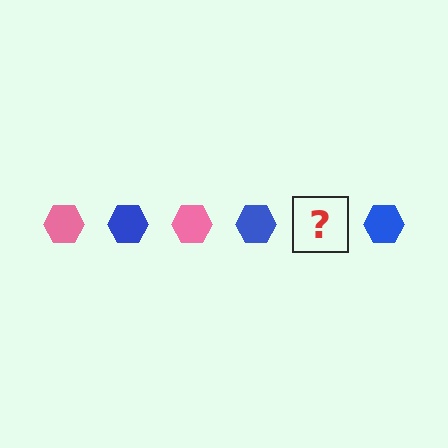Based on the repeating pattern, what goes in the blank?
The blank should be a pink hexagon.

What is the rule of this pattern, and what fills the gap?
The rule is that the pattern cycles through pink, blue hexagons. The gap should be filled with a pink hexagon.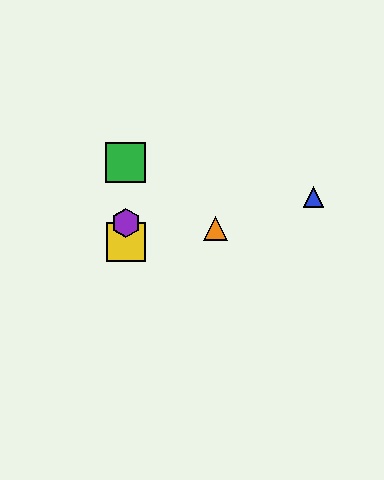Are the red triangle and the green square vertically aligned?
Yes, both are at x≈126.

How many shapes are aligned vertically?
4 shapes (the red triangle, the green square, the yellow square, the purple hexagon) are aligned vertically.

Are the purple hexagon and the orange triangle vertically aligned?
No, the purple hexagon is at x≈126 and the orange triangle is at x≈215.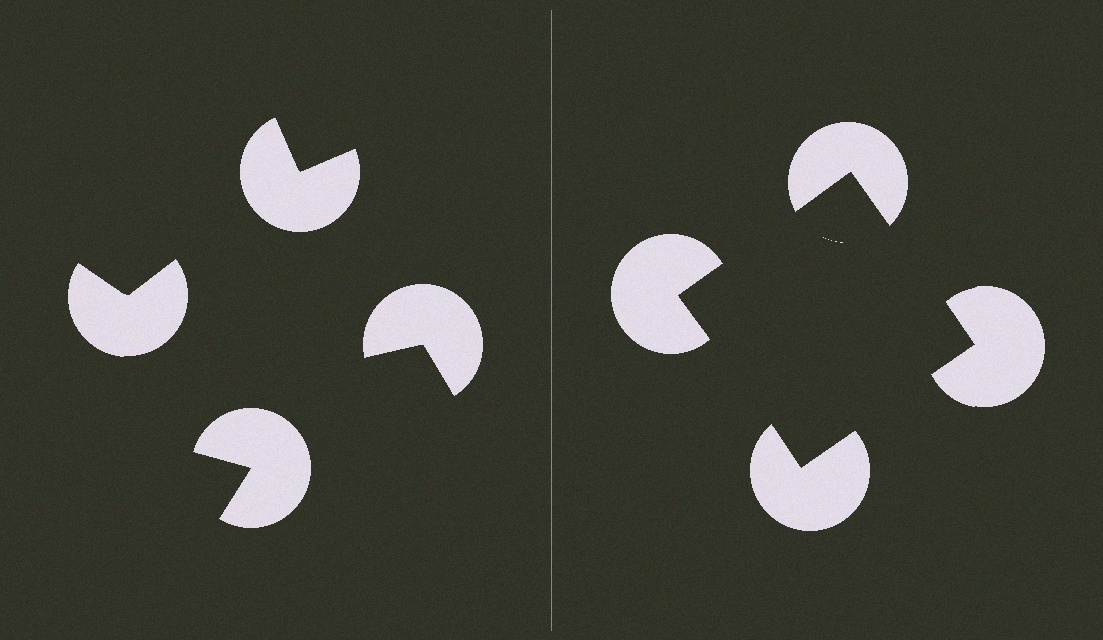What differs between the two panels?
The pac-man discs are positioned identically on both sides; only the wedge orientations differ. On the right they align to a square; on the left they are misaligned.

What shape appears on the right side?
An illusory square.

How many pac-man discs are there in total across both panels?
8 — 4 on each side.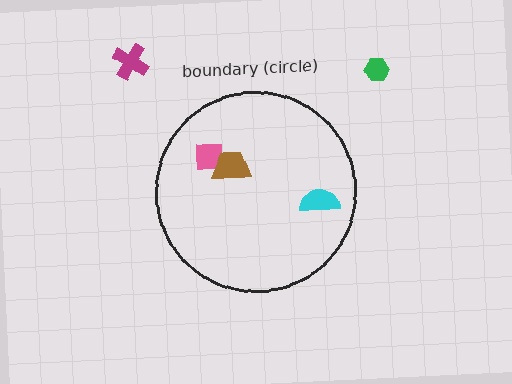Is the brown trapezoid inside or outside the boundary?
Inside.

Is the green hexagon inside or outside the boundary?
Outside.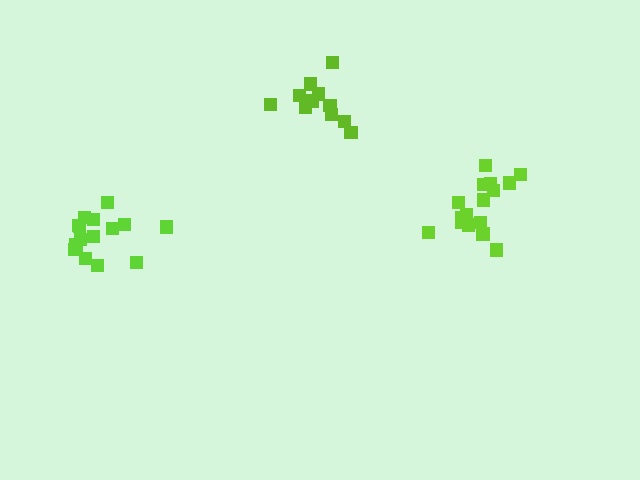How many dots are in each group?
Group 1: 12 dots, Group 2: 16 dots, Group 3: 15 dots (43 total).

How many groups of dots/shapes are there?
There are 3 groups.